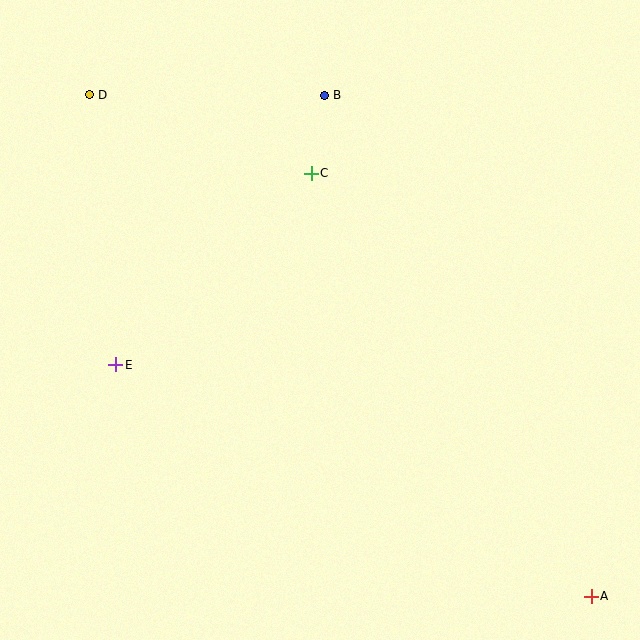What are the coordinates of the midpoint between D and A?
The midpoint between D and A is at (340, 346).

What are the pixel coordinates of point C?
Point C is at (311, 173).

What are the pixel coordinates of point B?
Point B is at (324, 95).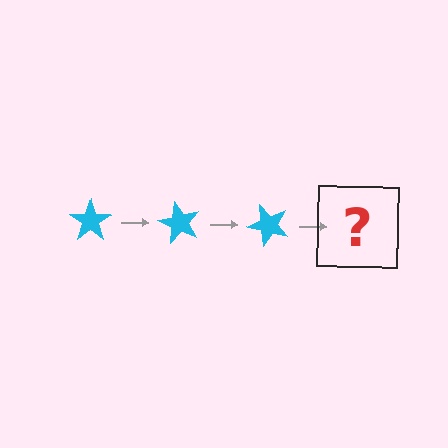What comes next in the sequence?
The next element should be a cyan star rotated 180 degrees.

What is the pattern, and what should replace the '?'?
The pattern is that the star rotates 60 degrees each step. The '?' should be a cyan star rotated 180 degrees.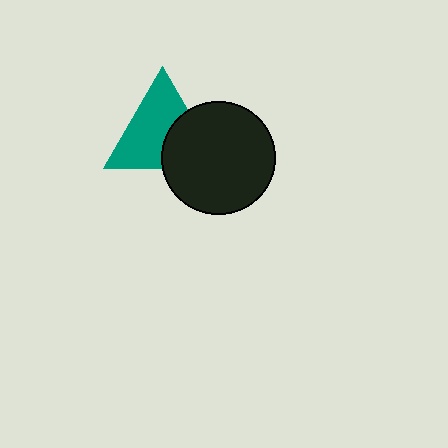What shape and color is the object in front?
The object in front is a black circle.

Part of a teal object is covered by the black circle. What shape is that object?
It is a triangle.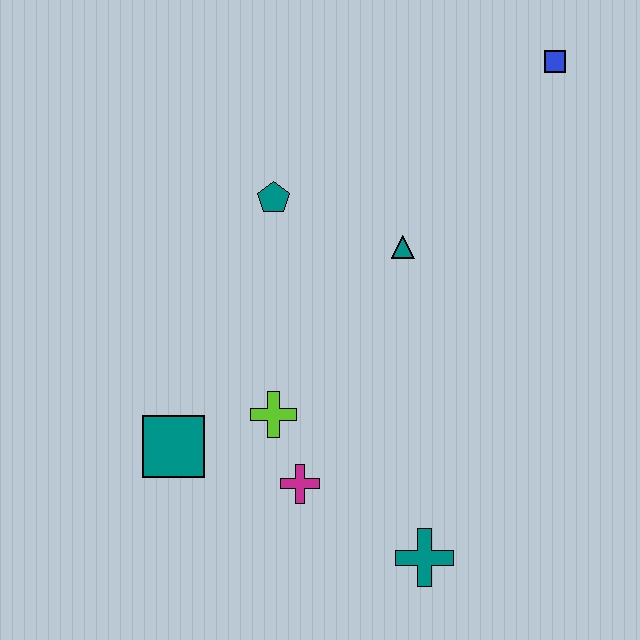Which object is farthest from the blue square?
The teal square is farthest from the blue square.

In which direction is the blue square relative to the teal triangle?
The blue square is above the teal triangle.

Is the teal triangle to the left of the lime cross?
No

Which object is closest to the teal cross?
The magenta cross is closest to the teal cross.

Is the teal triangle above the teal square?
Yes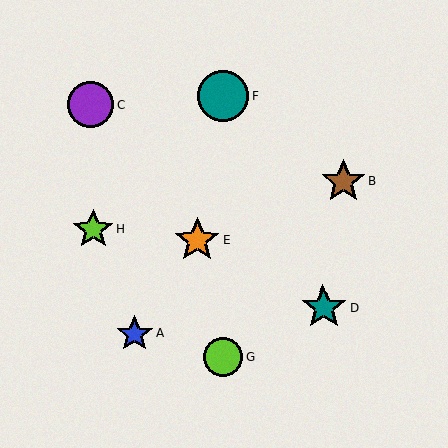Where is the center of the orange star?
The center of the orange star is at (197, 240).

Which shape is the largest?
The teal circle (labeled F) is the largest.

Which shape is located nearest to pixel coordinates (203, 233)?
The orange star (labeled E) at (197, 240) is nearest to that location.